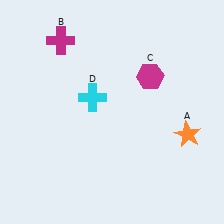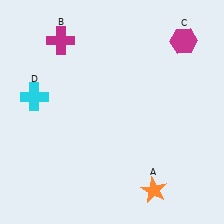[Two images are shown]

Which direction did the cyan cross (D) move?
The cyan cross (D) moved left.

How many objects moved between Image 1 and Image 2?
3 objects moved between the two images.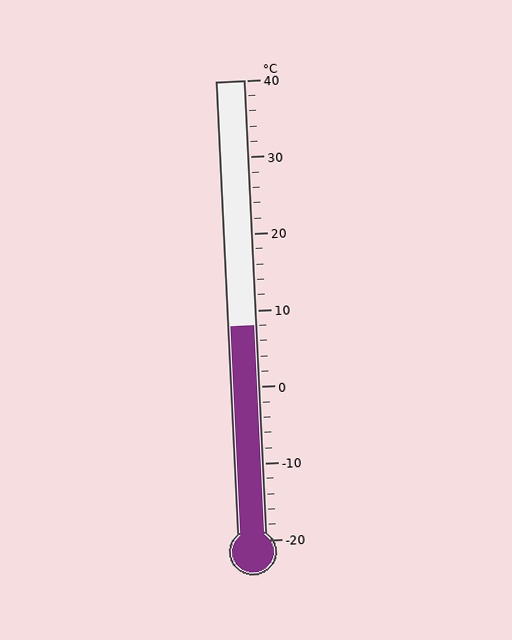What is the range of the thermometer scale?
The thermometer scale ranges from -20°C to 40°C.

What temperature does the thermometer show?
The thermometer shows approximately 8°C.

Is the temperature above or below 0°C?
The temperature is above 0°C.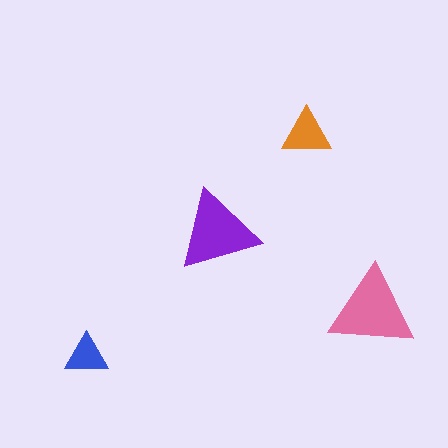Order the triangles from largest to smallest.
the pink one, the purple one, the orange one, the blue one.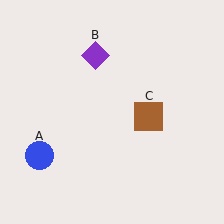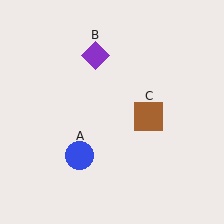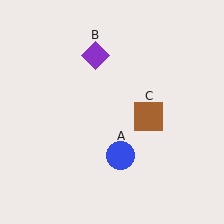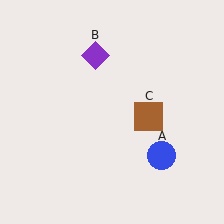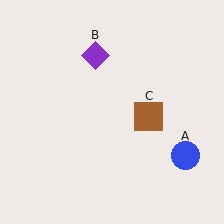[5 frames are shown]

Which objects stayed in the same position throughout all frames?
Purple diamond (object B) and brown square (object C) remained stationary.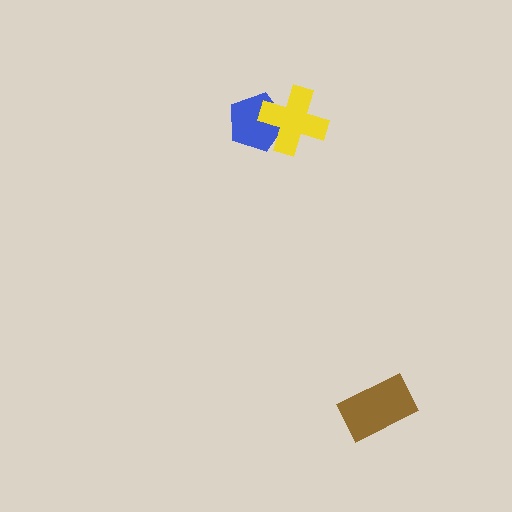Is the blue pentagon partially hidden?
Yes, it is partially covered by another shape.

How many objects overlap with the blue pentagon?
1 object overlaps with the blue pentagon.